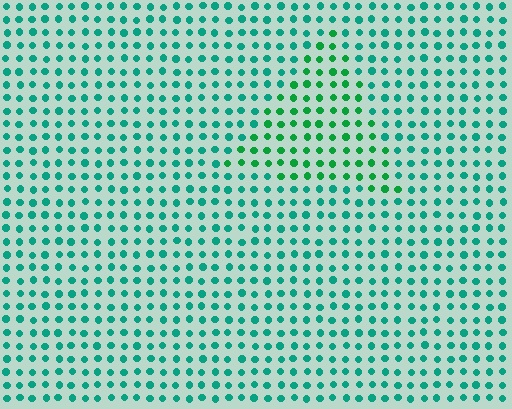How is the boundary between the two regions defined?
The boundary is defined purely by a slight shift in hue (about 29 degrees). Spacing, size, and orientation are identical on both sides.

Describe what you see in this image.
The image is filled with small teal elements in a uniform arrangement. A triangle-shaped region is visible where the elements are tinted to a slightly different hue, forming a subtle color boundary.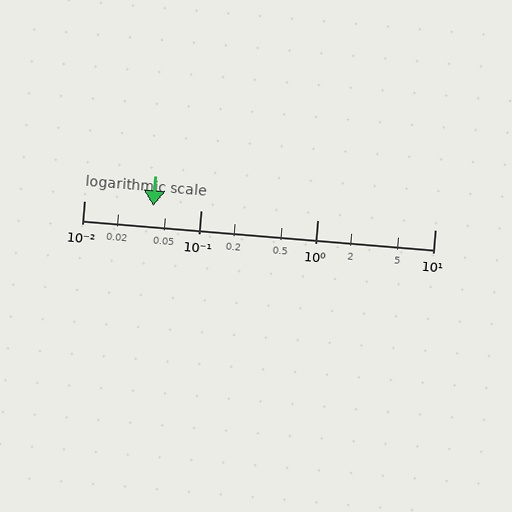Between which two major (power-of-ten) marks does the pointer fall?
The pointer is between 0.01 and 0.1.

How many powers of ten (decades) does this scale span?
The scale spans 3 decades, from 0.01 to 10.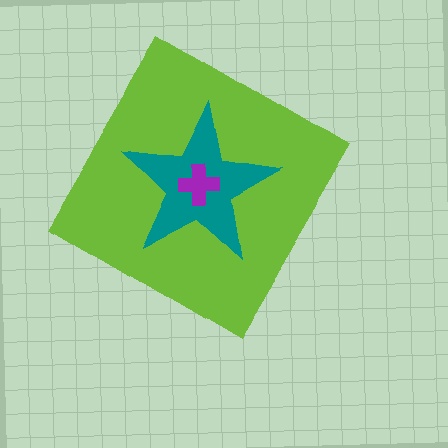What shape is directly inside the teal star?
The purple cross.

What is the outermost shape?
The lime diamond.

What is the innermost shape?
The purple cross.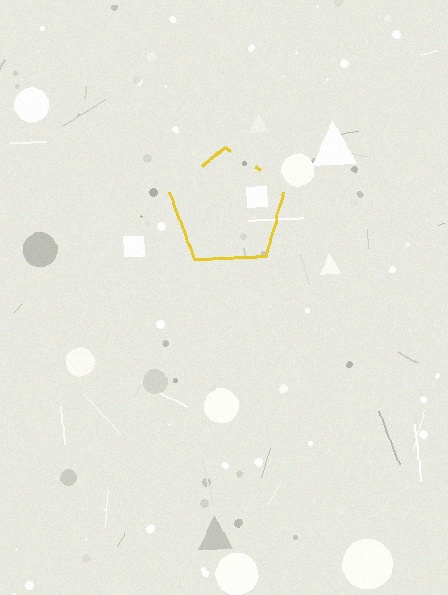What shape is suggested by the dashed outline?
The dashed outline suggests a pentagon.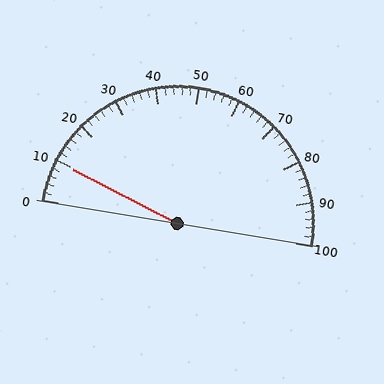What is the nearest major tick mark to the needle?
The nearest major tick mark is 10.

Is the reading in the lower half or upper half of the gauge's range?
The reading is in the lower half of the range (0 to 100).